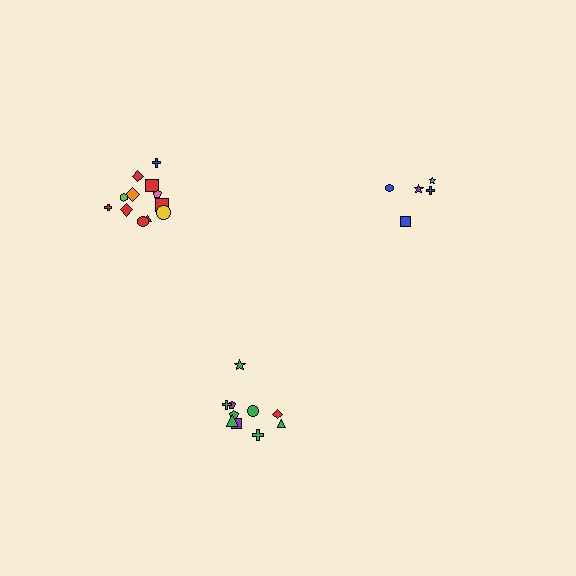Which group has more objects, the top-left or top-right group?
The top-left group.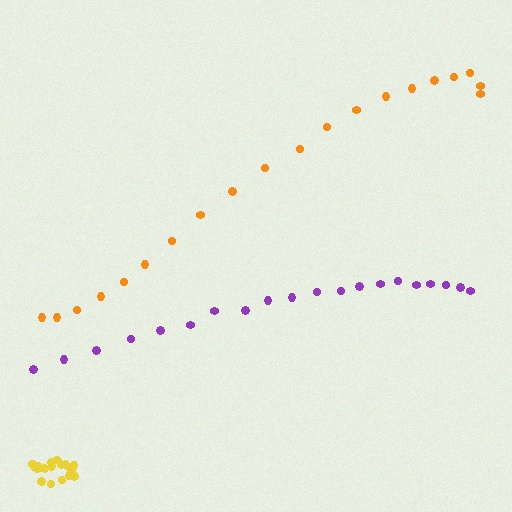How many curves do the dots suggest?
There are 3 distinct paths.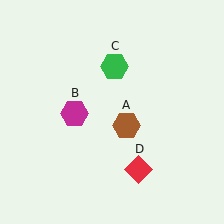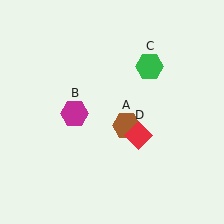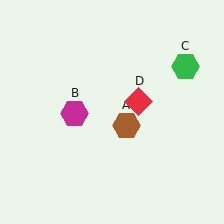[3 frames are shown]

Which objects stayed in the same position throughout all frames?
Brown hexagon (object A) and magenta hexagon (object B) remained stationary.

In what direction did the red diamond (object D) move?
The red diamond (object D) moved up.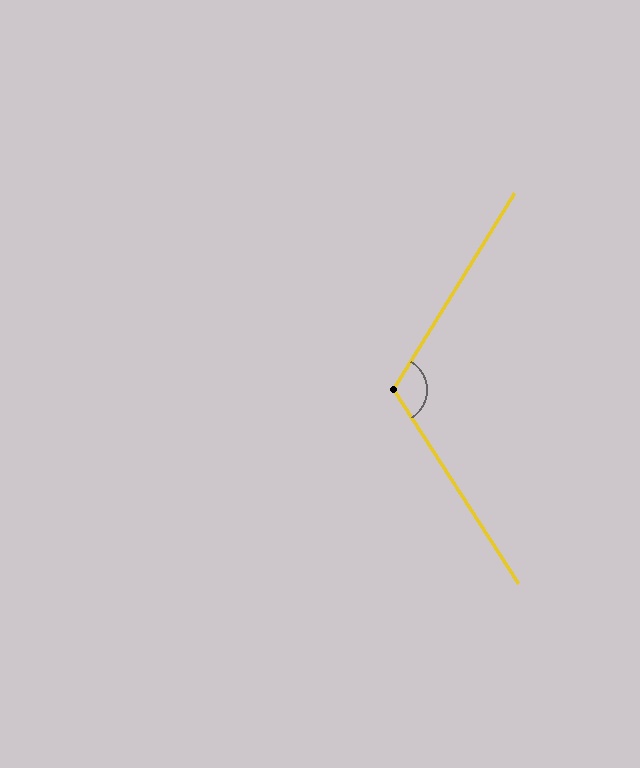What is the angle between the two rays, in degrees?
Approximately 115 degrees.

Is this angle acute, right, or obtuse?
It is obtuse.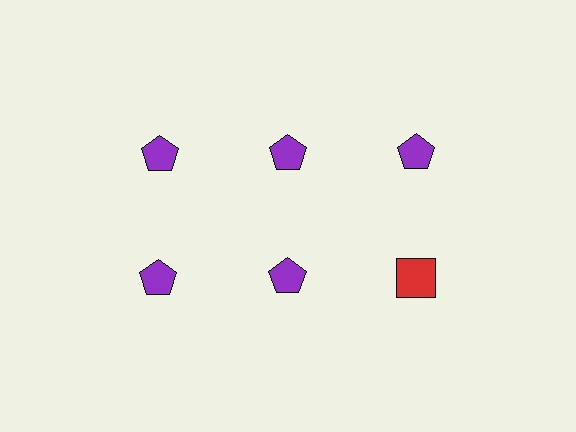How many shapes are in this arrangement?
There are 6 shapes arranged in a grid pattern.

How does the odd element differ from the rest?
It differs in both color (red instead of purple) and shape (square instead of pentagon).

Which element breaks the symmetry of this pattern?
The red square in the second row, center column breaks the symmetry. All other shapes are purple pentagons.